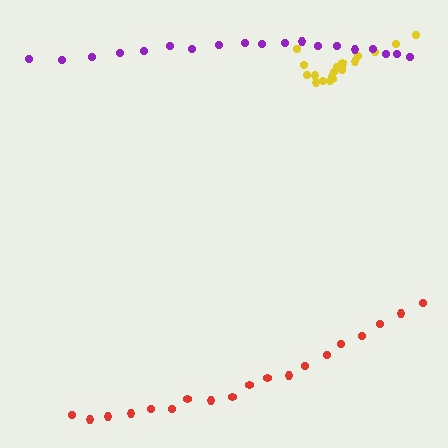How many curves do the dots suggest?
There are 3 distinct paths.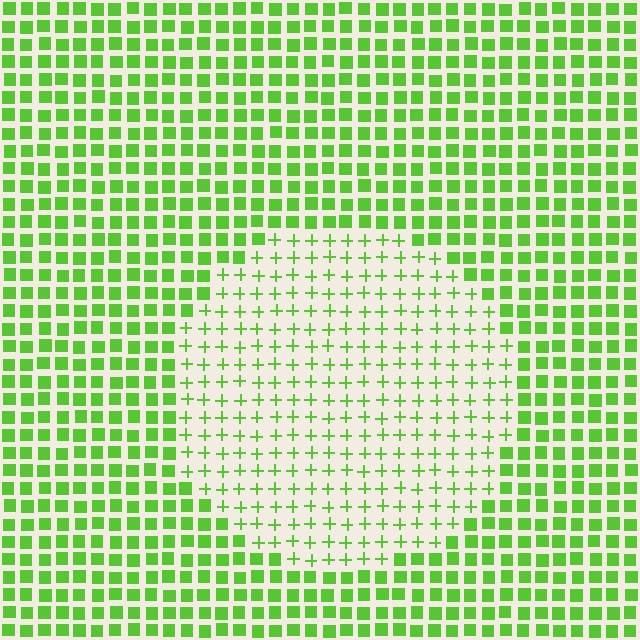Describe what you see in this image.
The image is filled with small lime elements arranged in a uniform grid. A circle-shaped region contains plus signs, while the surrounding area contains squares. The boundary is defined purely by the change in element shape.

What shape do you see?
I see a circle.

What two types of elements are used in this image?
The image uses plus signs inside the circle region and squares outside it.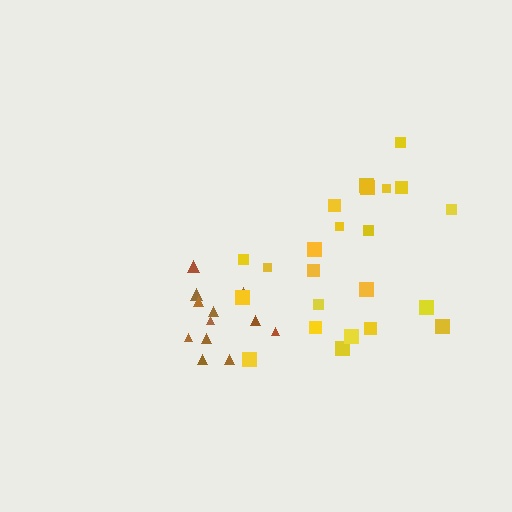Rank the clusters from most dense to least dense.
brown, yellow.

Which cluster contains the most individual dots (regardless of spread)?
Yellow (23).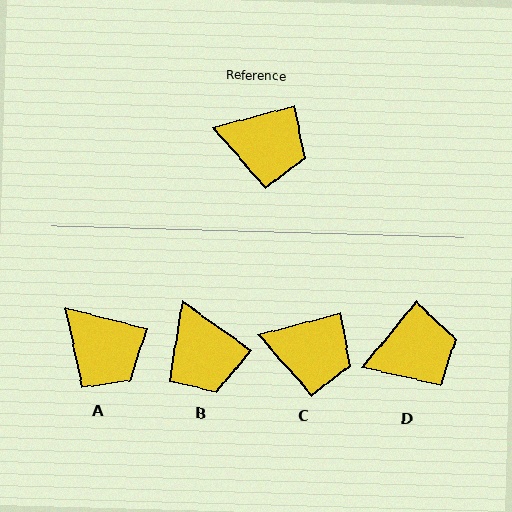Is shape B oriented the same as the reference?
No, it is off by about 50 degrees.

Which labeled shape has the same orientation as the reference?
C.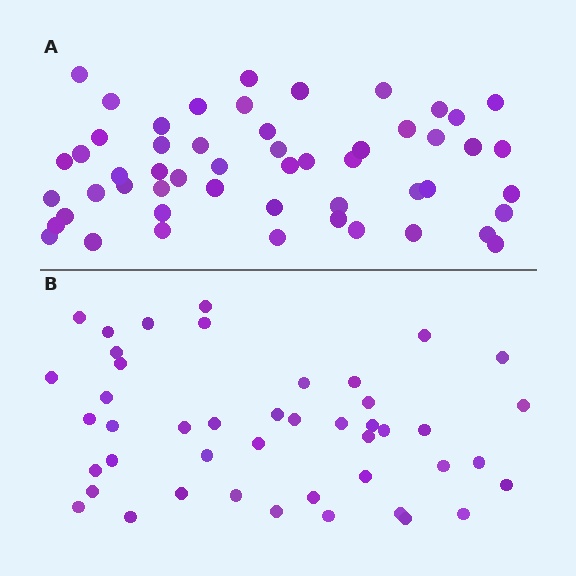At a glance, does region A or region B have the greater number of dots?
Region A (the top region) has more dots.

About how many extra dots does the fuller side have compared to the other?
Region A has roughly 8 or so more dots than region B.